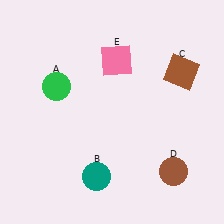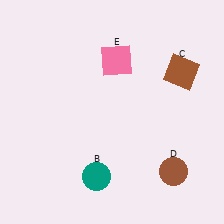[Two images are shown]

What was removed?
The green circle (A) was removed in Image 2.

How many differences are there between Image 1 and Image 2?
There is 1 difference between the two images.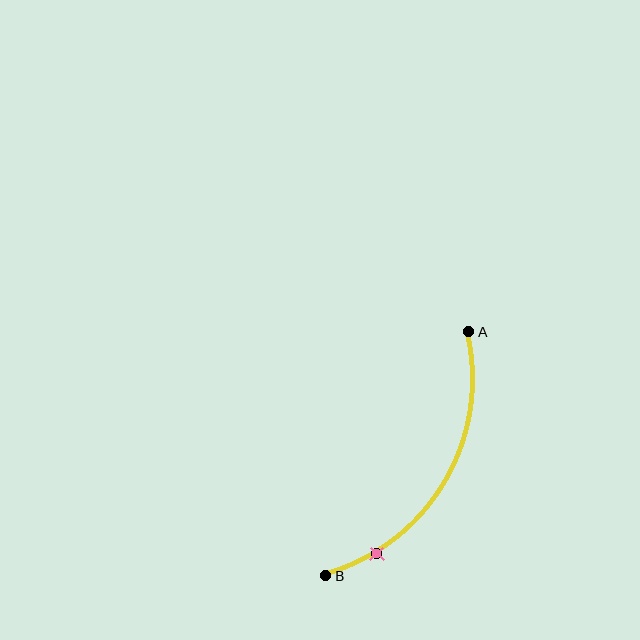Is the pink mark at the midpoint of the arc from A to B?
No. The pink mark lies on the arc but is closer to endpoint B. The arc midpoint would be at the point on the curve equidistant along the arc from both A and B.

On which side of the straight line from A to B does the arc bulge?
The arc bulges to the right of the straight line connecting A and B.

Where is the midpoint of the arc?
The arc midpoint is the point on the curve farthest from the straight line joining A and B. It sits to the right of that line.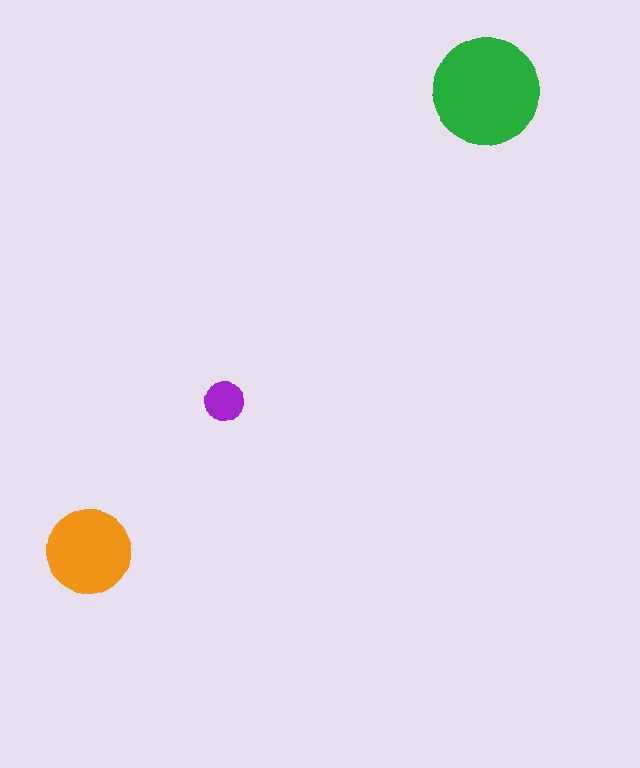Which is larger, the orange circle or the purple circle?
The orange one.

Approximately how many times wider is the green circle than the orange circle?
About 1.5 times wider.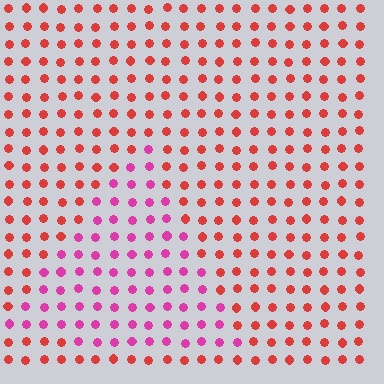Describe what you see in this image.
The image is filled with small red elements in a uniform arrangement. A triangle-shaped region is visible where the elements are tinted to a slightly different hue, forming a subtle color boundary.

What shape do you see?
I see a triangle.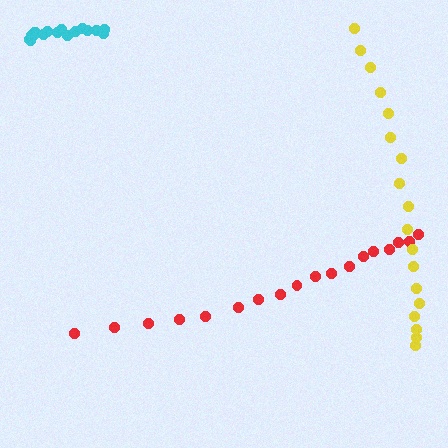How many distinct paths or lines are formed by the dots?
There are 3 distinct paths.